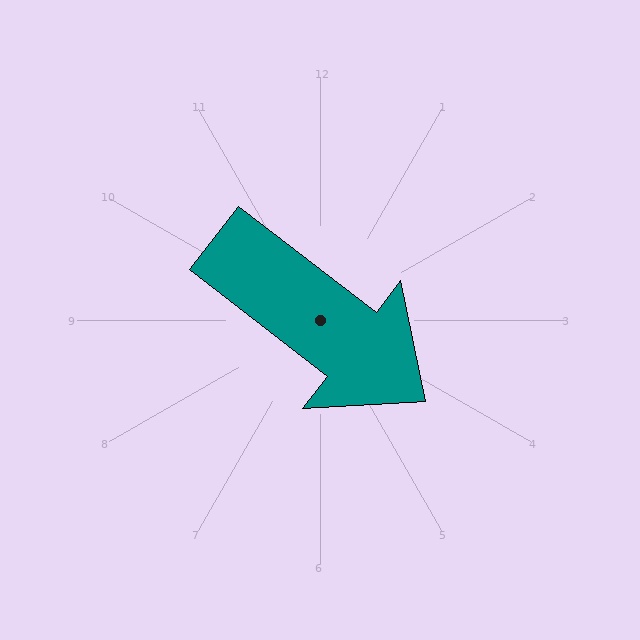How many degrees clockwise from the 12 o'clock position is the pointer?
Approximately 128 degrees.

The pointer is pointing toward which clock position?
Roughly 4 o'clock.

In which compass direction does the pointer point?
Southeast.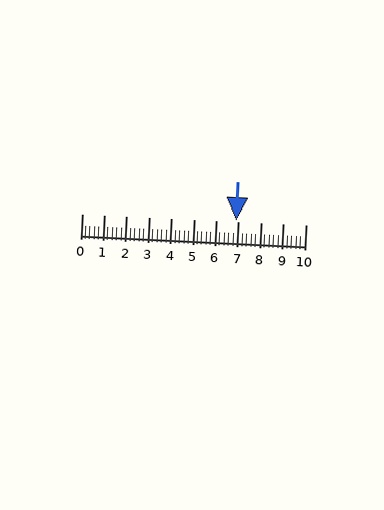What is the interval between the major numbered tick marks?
The major tick marks are spaced 1 units apart.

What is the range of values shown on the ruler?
The ruler shows values from 0 to 10.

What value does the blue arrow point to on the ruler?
The blue arrow points to approximately 6.9.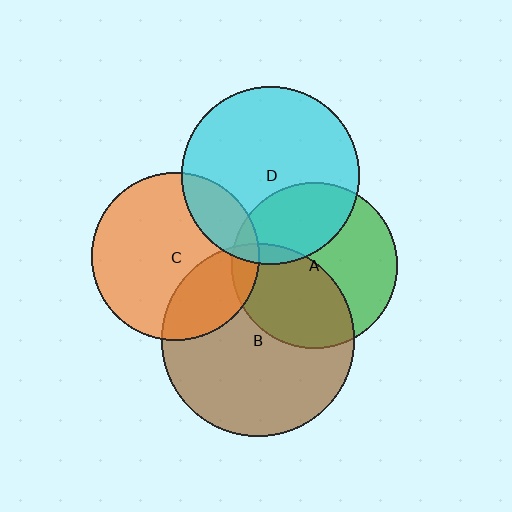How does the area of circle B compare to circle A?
Approximately 1.4 times.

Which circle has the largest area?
Circle B (brown).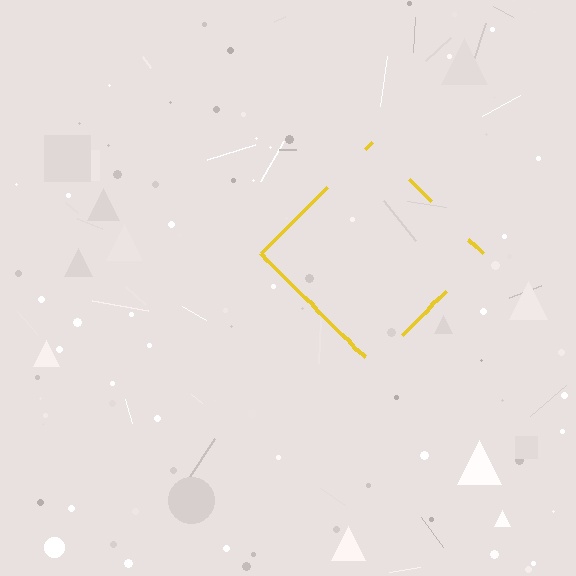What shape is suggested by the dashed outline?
The dashed outline suggests a diamond.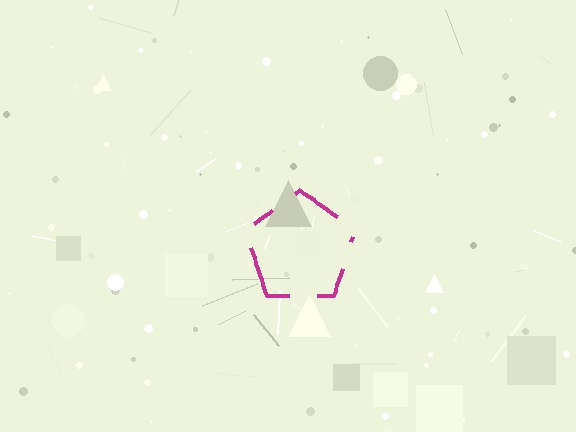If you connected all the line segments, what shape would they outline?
They would outline a pentagon.